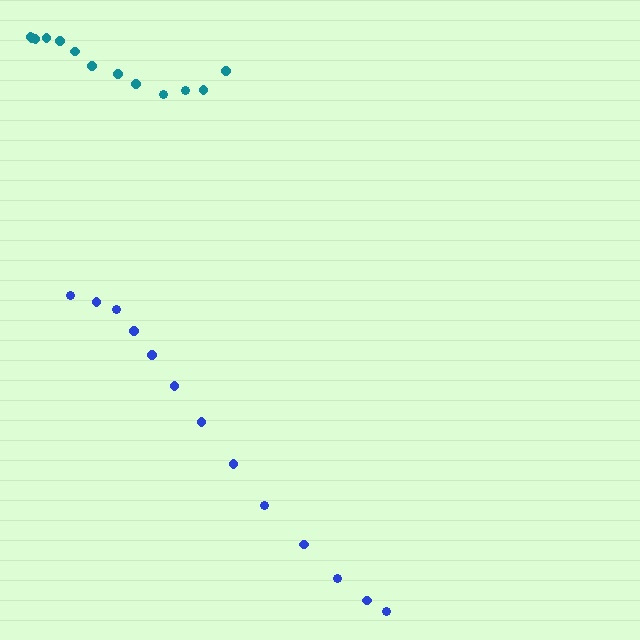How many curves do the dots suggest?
There are 2 distinct paths.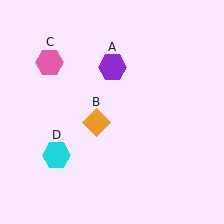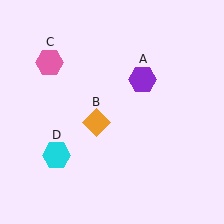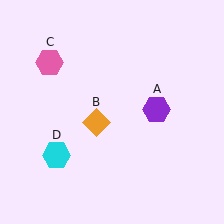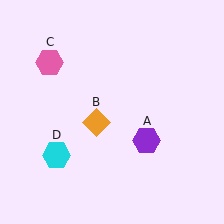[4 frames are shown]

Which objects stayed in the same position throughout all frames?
Orange diamond (object B) and pink hexagon (object C) and cyan hexagon (object D) remained stationary.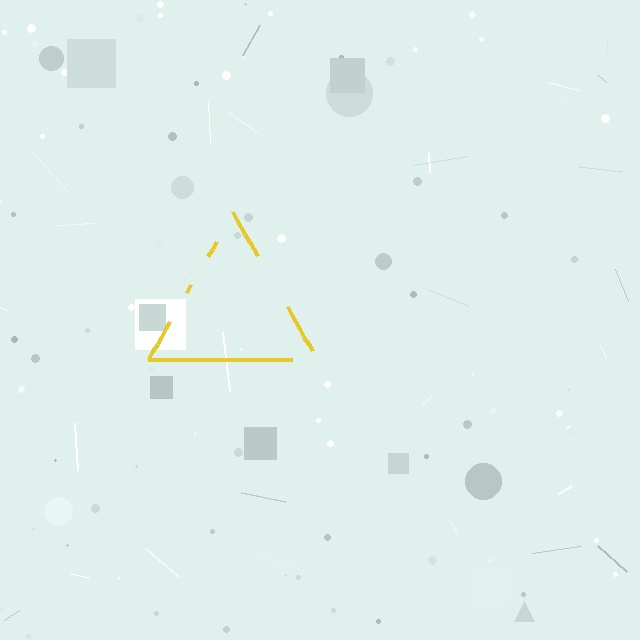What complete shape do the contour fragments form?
The contour fragments form a triangle.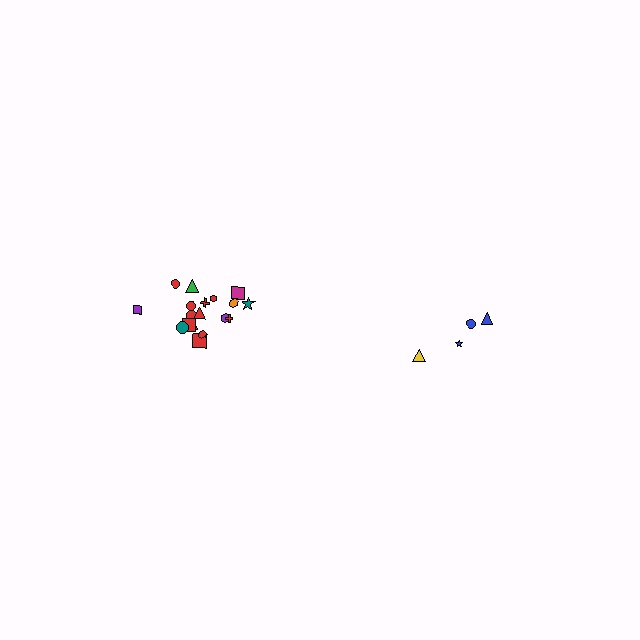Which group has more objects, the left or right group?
The left group.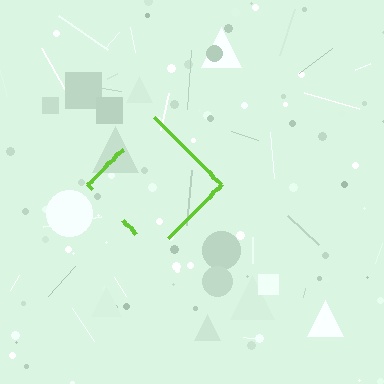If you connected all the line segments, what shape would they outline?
They would outline a diamond.